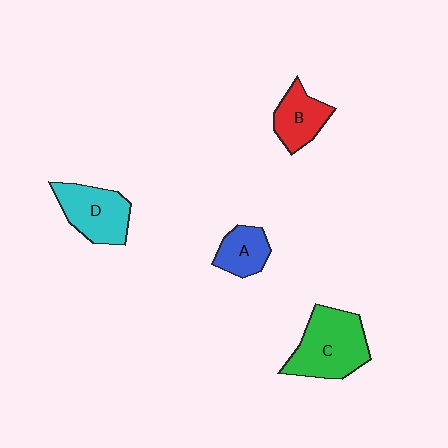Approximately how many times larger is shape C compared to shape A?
Approximately 2.0 times.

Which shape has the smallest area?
Shape A (blue).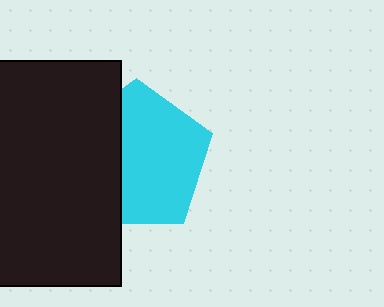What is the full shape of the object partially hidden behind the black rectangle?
The partially hidden object is a cyan pentagon.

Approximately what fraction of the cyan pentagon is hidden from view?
Roughly 36% of the cyan pentagon is hidden behind the black rectangle.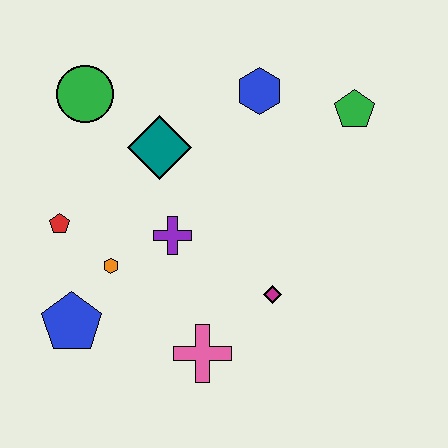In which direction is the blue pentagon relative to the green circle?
The blue pentagon is below the green circle.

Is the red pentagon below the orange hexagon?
No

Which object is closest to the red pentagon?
The orange hexagon is closest to the red pentagon.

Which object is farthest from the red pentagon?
The green pentagon is farthest from the red pentagon.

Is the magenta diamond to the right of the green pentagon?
No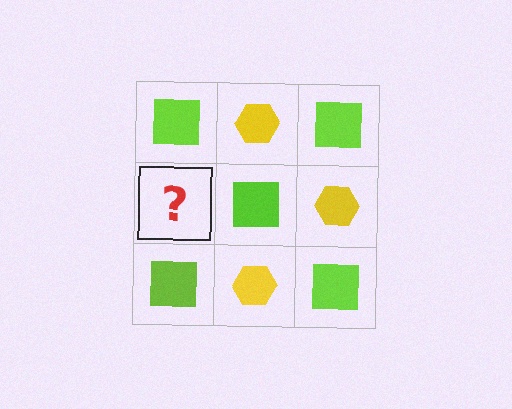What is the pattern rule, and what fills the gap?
The rule is that it alternates lime square and yellow hexagon in a checkerboard pattern. The gap should be filled with a yellow hexagon.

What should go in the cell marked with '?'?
The missing cell should contain a yellow hexagon.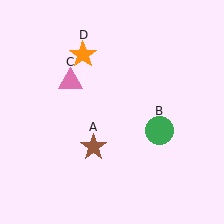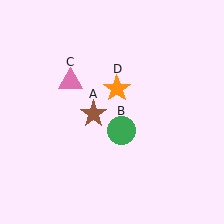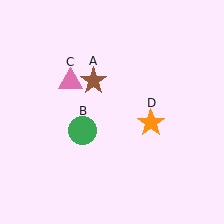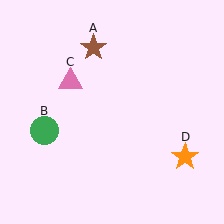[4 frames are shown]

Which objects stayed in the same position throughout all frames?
Pink triangle (object C) remained stationary.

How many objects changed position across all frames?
3 objects changed position: brown star (object A), green circle (object B), orange star (object D).